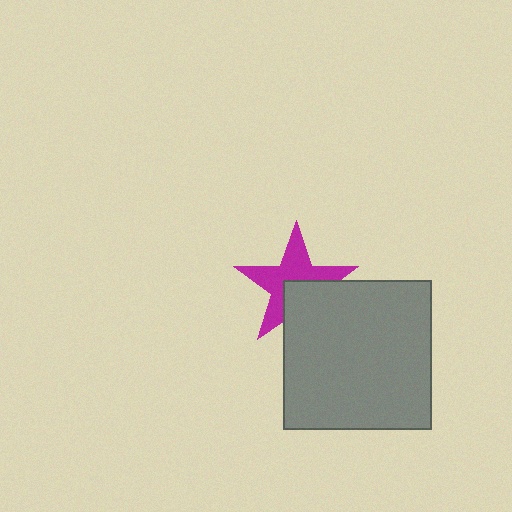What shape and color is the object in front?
The object in front is a gray square.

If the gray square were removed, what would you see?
You would see the complete magenta star.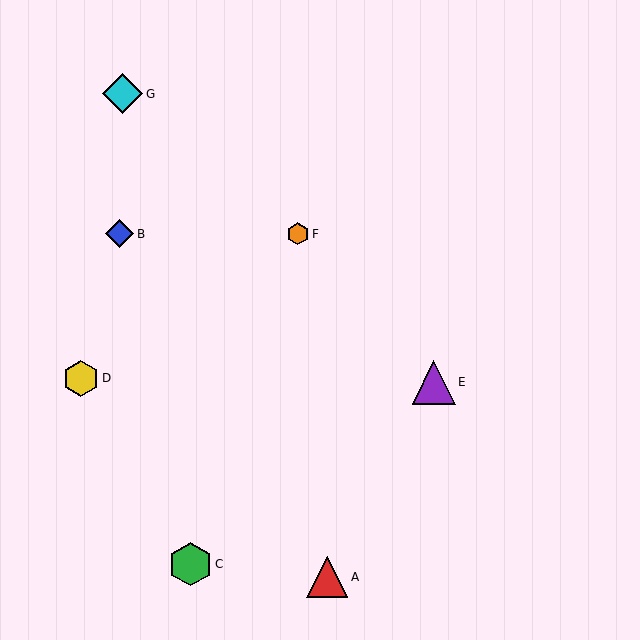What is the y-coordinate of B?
Object B is at y≈234.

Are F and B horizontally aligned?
Yes, both are at y≈234.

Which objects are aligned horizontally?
Objects B, F are aligned horizontally.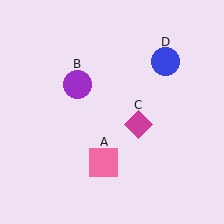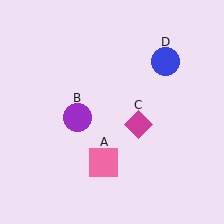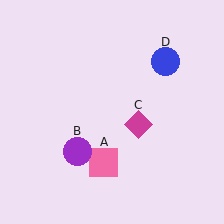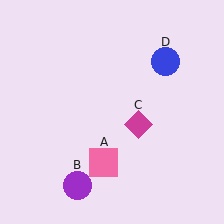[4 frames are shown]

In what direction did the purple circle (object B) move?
The purple circle (object B) moved down.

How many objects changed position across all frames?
1 object changed position: purple circle (object B).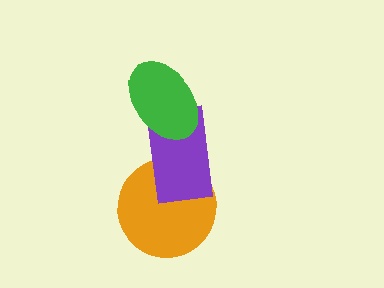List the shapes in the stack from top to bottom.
From top to bottom: the green ellipse, the purple rectangle, the orange circle.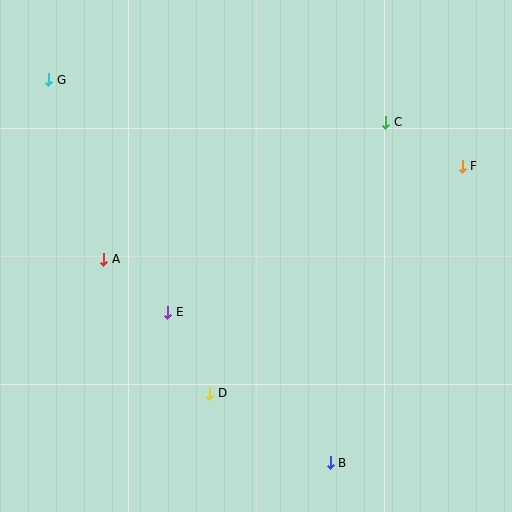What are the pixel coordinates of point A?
Point A is at (104, 259).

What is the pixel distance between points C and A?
The distance between C and A is 313 pixels.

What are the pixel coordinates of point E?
Point E is at (168, 312).